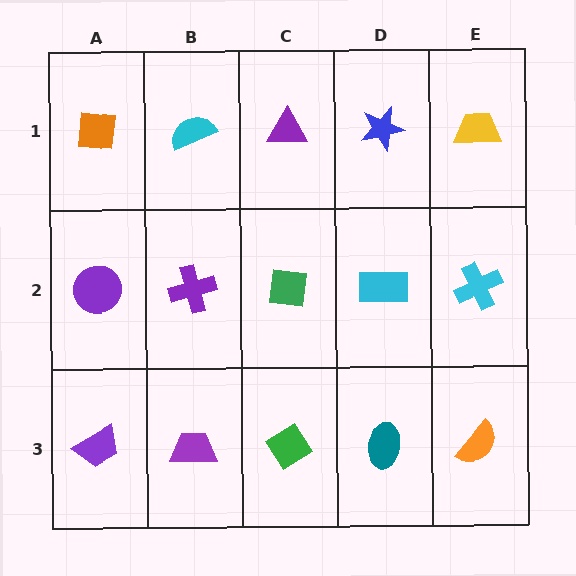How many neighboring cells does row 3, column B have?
3.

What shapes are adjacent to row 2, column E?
A yellow trapezoid (row 1, column E), an orange semicircle (row 3, column E), a cyan rectangle (row 2, column D).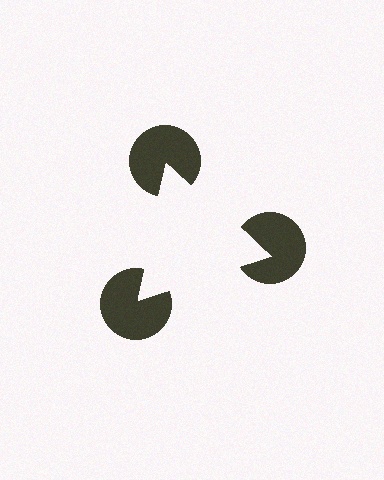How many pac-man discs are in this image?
There are 3 — one at each vertex of the illusory triangle.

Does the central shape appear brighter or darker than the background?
It typically appears slightly brighter than the background, even though no actual brightness change is drawn.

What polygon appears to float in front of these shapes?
An illusory triangle — its edges are inferred from the aligned wedge cuts in the pac-man discs, not physically drawn.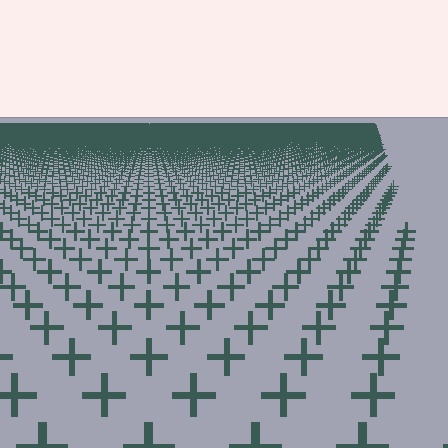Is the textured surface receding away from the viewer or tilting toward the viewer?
The surface is receding away from the viewer. Texture elements get smaller and denser toward the top.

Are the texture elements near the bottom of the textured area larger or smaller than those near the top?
Larger. Near the bottom, elements are closer to the viewer and appear at a bigger on-screen size.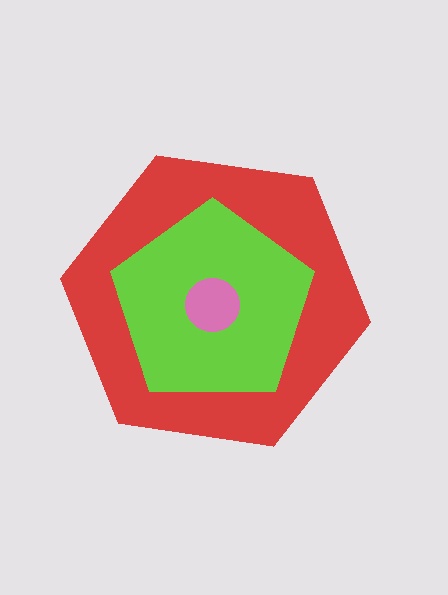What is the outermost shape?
The red hexagon.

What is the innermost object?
The pink circle.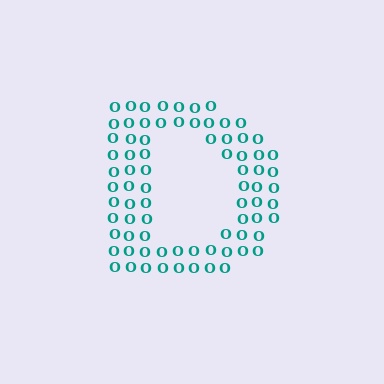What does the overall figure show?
The overall figure shows the letter D.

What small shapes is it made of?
It is made of small letter O's.